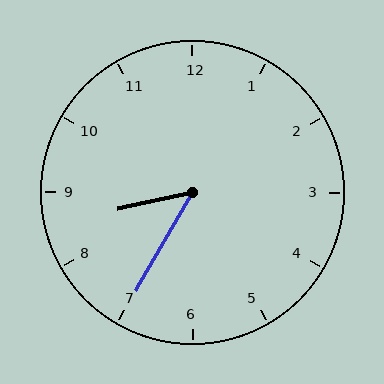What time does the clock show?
8:35.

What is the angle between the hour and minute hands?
Approximately 48 degrees.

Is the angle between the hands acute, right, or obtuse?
It is acute.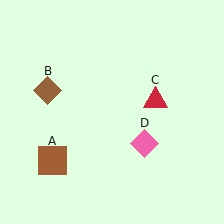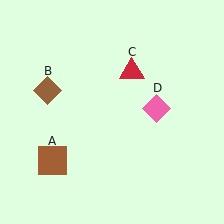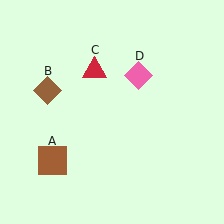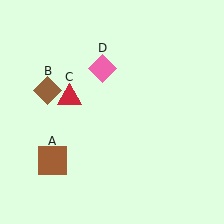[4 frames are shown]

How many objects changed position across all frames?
2 objects changed position: red triangle (object C), pink diamond (object D).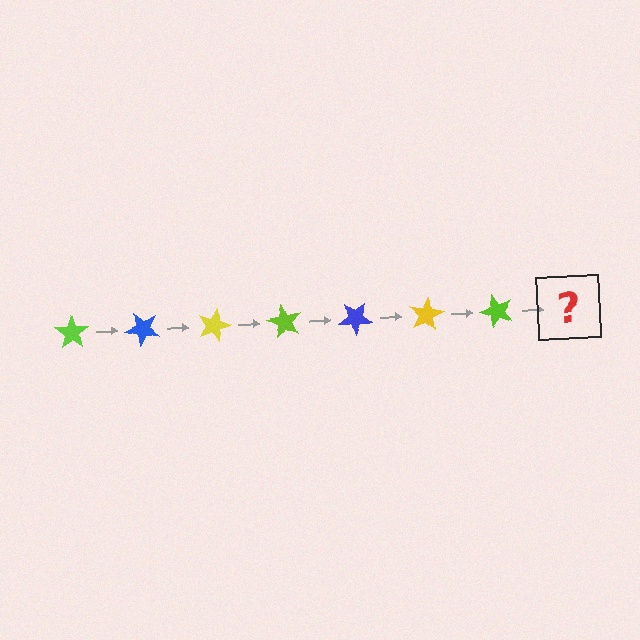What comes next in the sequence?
The next element should be a blue star, rotated 315 degrees from the start.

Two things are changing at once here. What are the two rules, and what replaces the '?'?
The two rules are that it rotates 45 degrees each step and the color cycles through lime, blue, and yellow. The '?' should be a blue star, rotated 315 degrees from the start.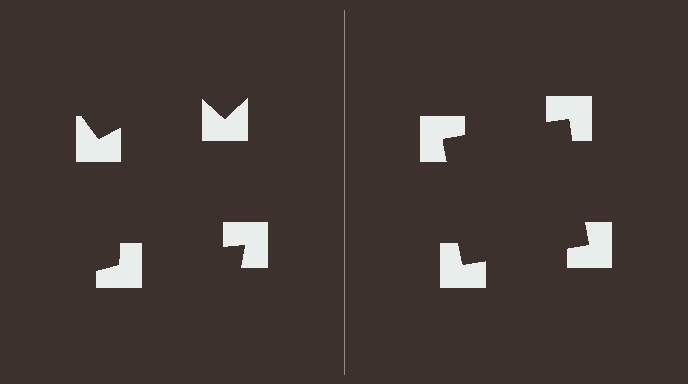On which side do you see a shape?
An illusory square appears on the right side. On the left side the wedge cuts are rotated, so no coherent shape forms.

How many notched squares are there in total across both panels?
8 — 4 on each side.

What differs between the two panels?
The notched squares are positioned identically on both sides; only the wedge orientations differ. On the right they align to a square; on the left they are misaligned.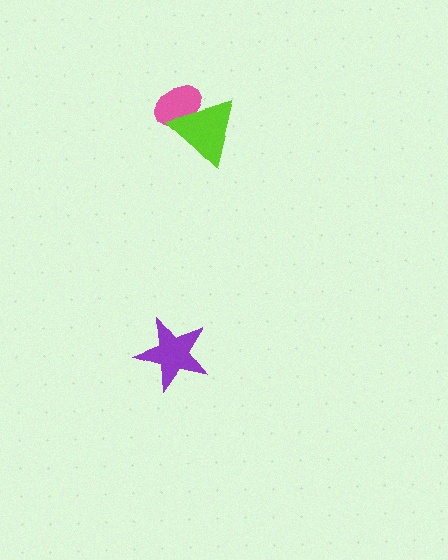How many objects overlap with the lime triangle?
1 object overlaps with the lime triangle.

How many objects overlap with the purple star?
0 objects overlap with the purple star.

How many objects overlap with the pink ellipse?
1 object overlaps with the pink ellipse.